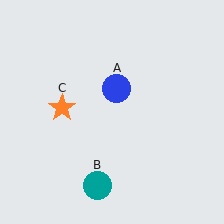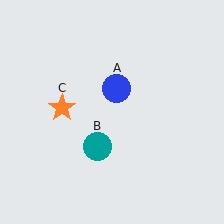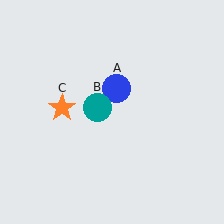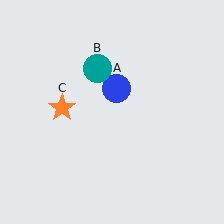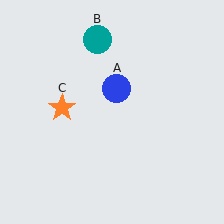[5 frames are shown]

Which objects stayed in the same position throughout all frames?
Blue circle (object A) and orange star (object C) remained stationary.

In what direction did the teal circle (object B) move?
The teal circle (object B) moved up.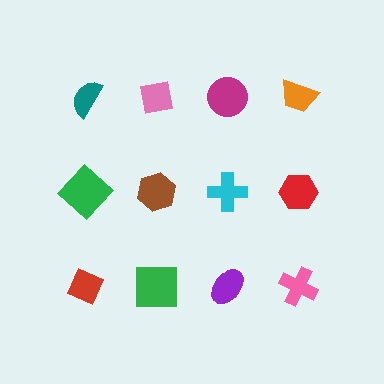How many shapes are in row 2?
4 shapes.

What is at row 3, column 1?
A red diamond.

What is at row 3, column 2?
A green square.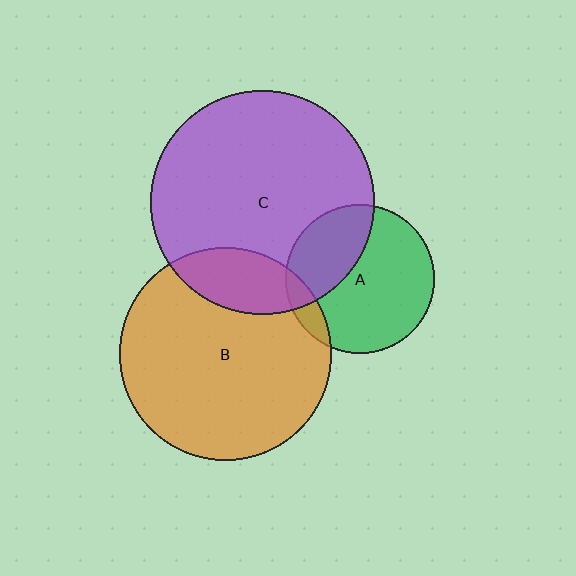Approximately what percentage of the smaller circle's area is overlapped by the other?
Approximately 10%.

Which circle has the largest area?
Circle C (purple).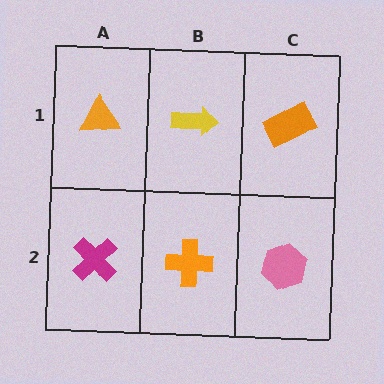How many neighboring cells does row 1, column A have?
2.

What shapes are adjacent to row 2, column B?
A yellow arrow (row 1, column B), a magenta cross (row 2, column A), a pink hexagon (row 2, column C).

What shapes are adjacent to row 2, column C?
An orange rectangle (row 1, column C), an orange cross (row 2, column B).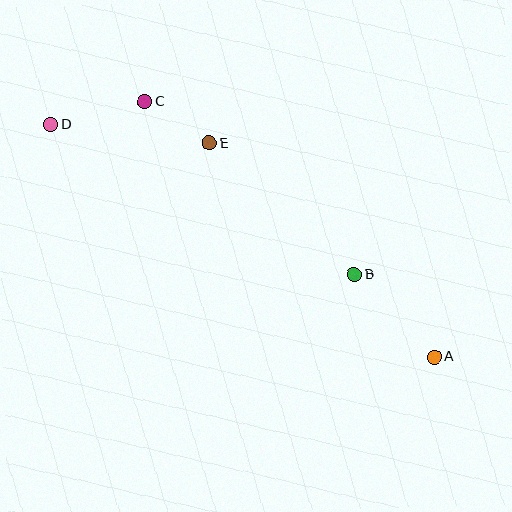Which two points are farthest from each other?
Points A and D are farthest from each other.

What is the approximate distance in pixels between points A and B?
The distance between A and B is approximately 115 pixels.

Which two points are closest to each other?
Points C and E are closest to each other.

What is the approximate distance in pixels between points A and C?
The distance between A and C is approximately 386 pixels.